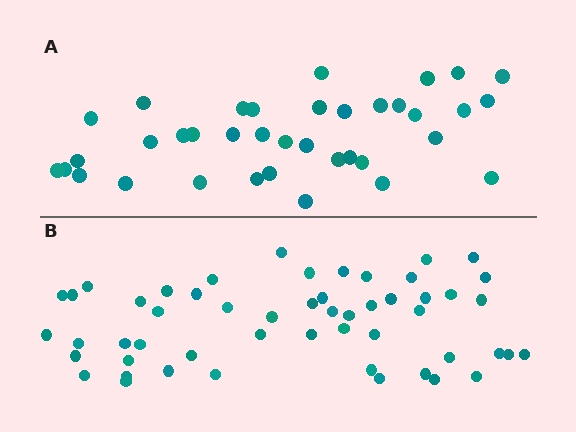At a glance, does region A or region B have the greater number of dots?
Region B (the bottom region) has more dots.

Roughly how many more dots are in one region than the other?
Region B has approximately 15 more dots than region A.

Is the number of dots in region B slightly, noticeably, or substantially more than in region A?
Region B has noticeably more, but not dramatically so. The ratio is roughly 1.4 to 1.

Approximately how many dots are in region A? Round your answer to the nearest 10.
About 40 dots. (The exact count is 37, which rounds to 40.)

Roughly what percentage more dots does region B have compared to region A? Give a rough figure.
About 45% more.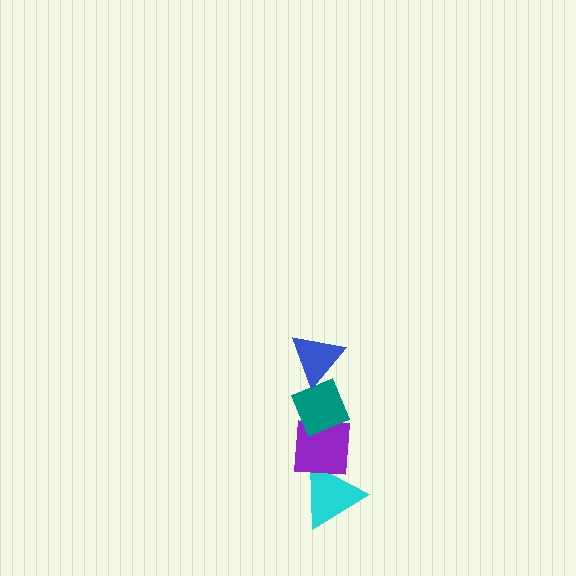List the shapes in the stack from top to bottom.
From top to bottom: the blue triangle, the teal diamond, the purple square, the cyan triangle.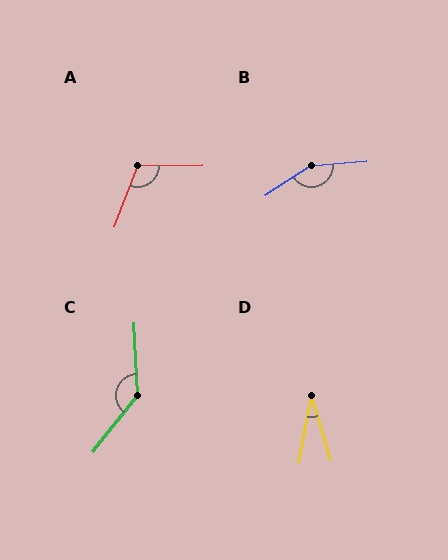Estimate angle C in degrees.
Approximately 139 degrees.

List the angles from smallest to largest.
D (27°), A (111°), C (139°), B (151°).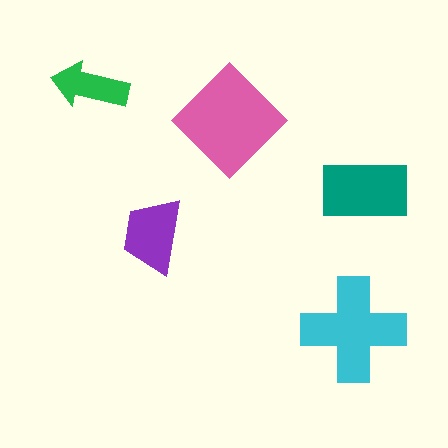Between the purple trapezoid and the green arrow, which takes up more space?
The purple trapezoid.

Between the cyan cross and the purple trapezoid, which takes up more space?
The cyan cross.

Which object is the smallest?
The green arrow.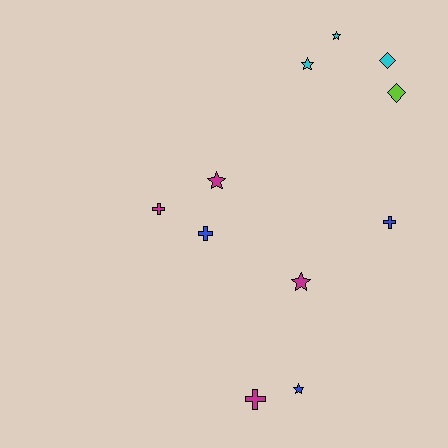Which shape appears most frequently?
Star, with 5 objects.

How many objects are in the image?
There are 11 objects.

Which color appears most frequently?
Magenta, with 4 objects.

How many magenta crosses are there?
There are 2 magenta crosses.